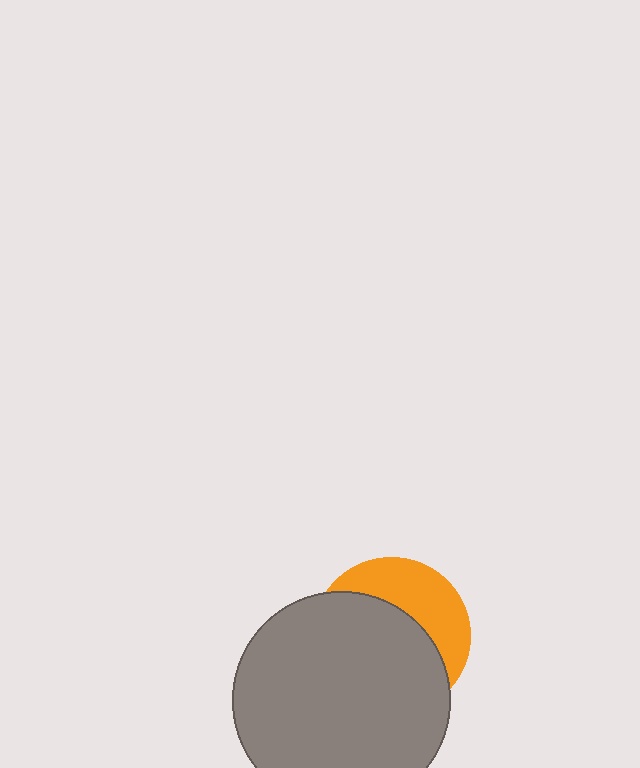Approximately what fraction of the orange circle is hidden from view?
Roughly 64% of the orange circle is hidden behind the gray circle.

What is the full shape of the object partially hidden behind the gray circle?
The partially hidden object is an orange circle.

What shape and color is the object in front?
The object in front is a gray circle.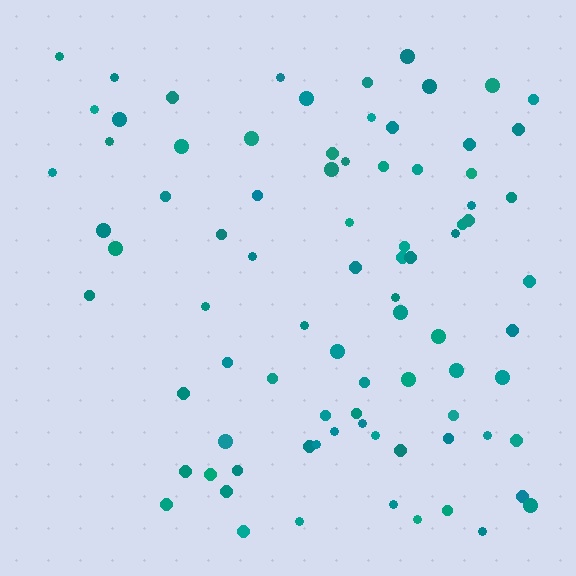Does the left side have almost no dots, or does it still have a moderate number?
Still a moderate number, just noticeably fewer than the right.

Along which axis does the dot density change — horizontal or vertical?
Horizontal.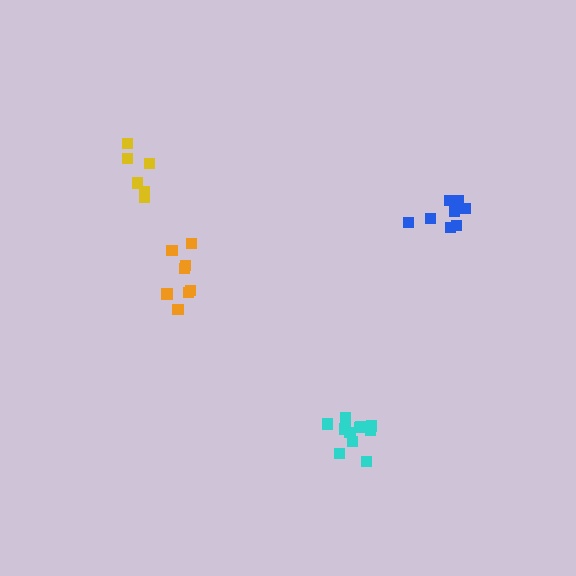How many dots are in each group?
Group 1: 6 dots, Group 2: 8 dots, Group 3: 8 dots, Group 4: 12 dots (34 total).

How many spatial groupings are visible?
There are 4 spatial groupings.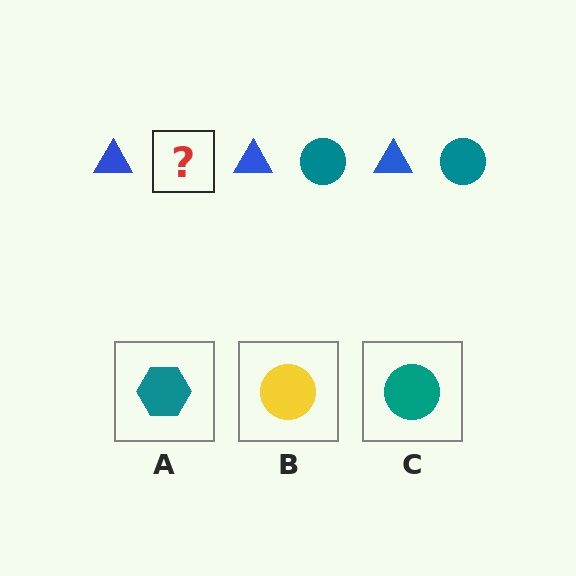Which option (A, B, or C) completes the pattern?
C.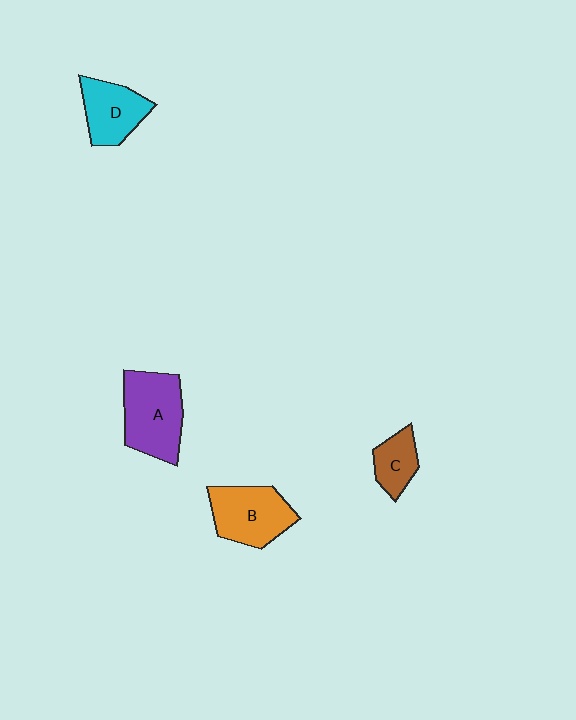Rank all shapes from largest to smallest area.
From largest to smallest: A (purple), B (orange), D (cyan), C (brown).